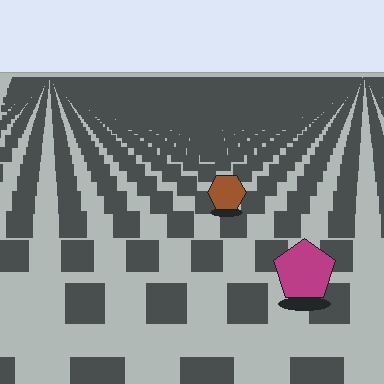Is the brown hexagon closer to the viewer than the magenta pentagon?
No. The magenta pentagon is closer — you can tell from the texture gradient: the ground texture is coarser near it.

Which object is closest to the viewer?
The magenta pentagon is closest. The texture marks near it are larger and more spread out.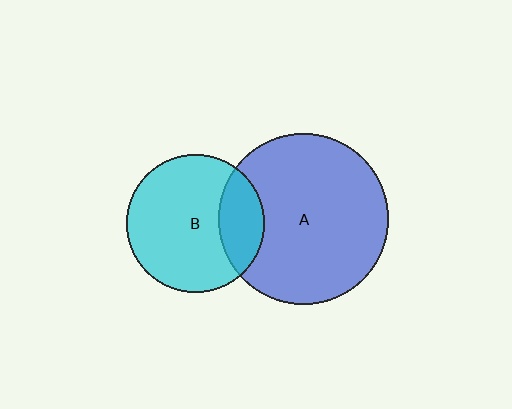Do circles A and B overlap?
Yes.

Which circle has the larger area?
Circle A (blue).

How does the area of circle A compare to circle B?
Approximately 1.5 times.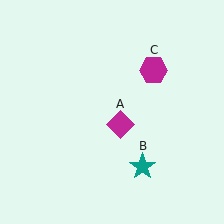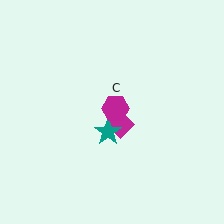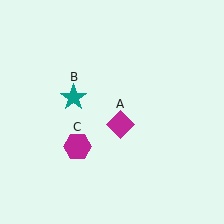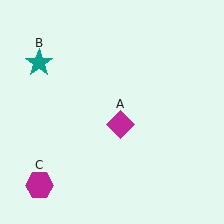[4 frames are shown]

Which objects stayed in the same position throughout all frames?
Magenta diamond (object A) remained stationary.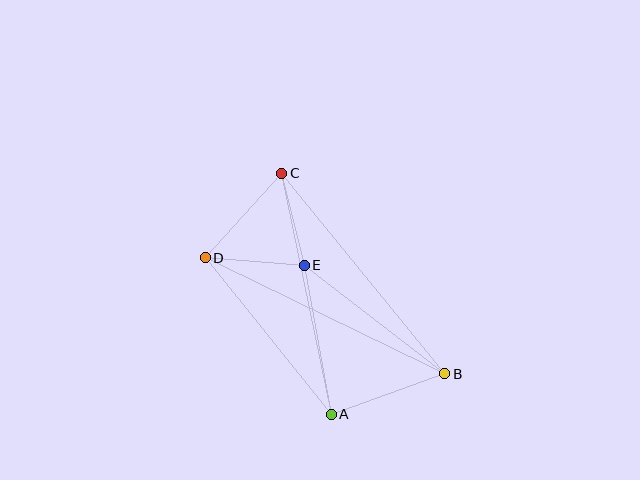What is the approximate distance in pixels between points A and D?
The distance between A and D is approximately 201 pixels.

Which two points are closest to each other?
Points C and E are closest to each other.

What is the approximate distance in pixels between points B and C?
The distance between B and C is approximately 259 pixels.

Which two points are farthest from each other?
Points B and D are farthest from each other.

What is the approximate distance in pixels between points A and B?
The distance between A and B is approximately 121 pixels.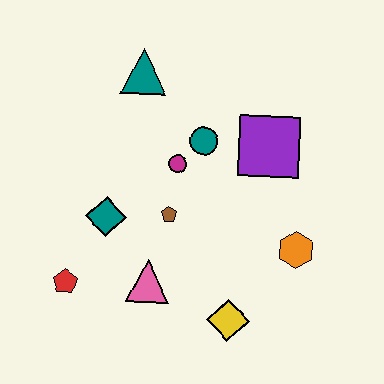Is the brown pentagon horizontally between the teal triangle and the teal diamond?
No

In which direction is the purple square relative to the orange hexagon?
The purple square is above the orange hexagon.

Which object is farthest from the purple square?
The red pentagon is farthest from the purple square.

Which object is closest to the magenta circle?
The teal circle is closest to the magenta circle.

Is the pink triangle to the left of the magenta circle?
Yes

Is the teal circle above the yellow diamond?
Yes